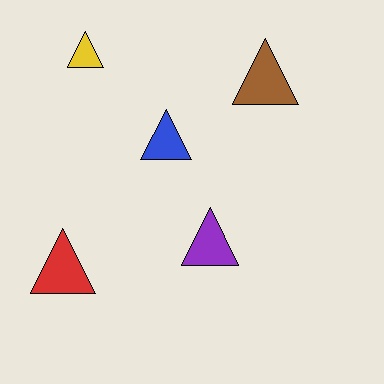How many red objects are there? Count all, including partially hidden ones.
There is 1 red object.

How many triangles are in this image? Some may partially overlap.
There are 5 triangles.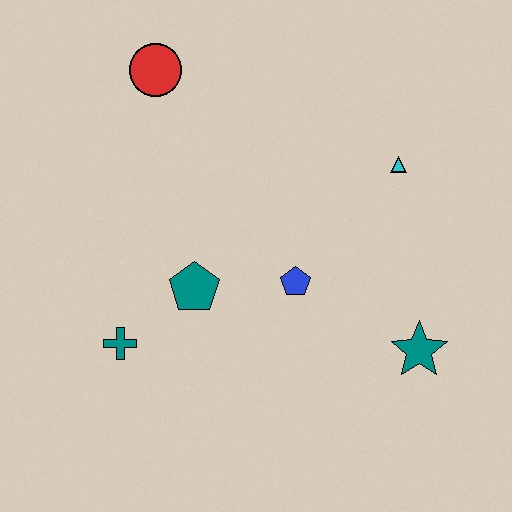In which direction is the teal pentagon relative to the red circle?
The teal pentagon is below the red circle.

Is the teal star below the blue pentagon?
Yes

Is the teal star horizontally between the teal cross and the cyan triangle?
No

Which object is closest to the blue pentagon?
The teal pentagon is closest to the blue pentagon.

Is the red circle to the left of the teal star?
Yes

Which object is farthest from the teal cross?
The cyan triangle is farthest from the teal cross.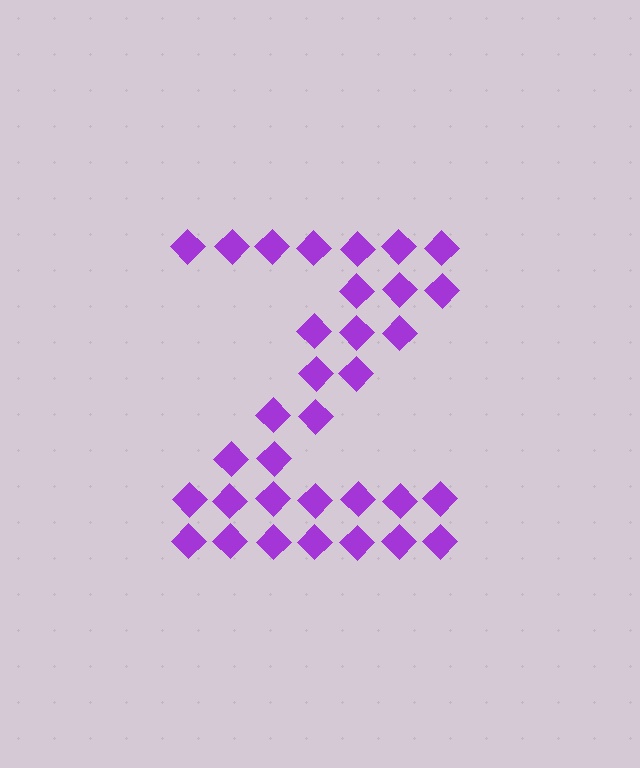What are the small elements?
The small elements are diamonds.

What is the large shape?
The large shape is the letter Z.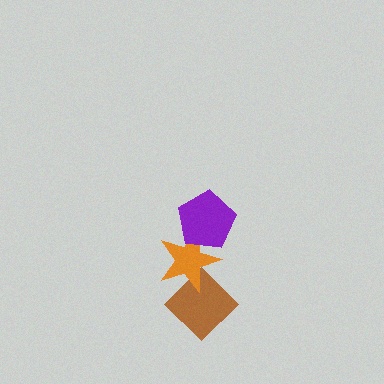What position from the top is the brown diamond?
The brown diamond is 3rd from the top.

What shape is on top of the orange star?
The purple pentagon is on top of the orange star.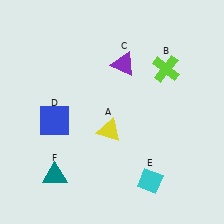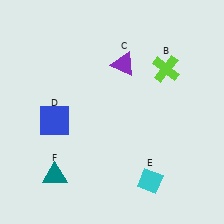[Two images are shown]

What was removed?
The yellow triangle (A) was removed in Image 2.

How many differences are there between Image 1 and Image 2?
There is 1 difference between the two images.